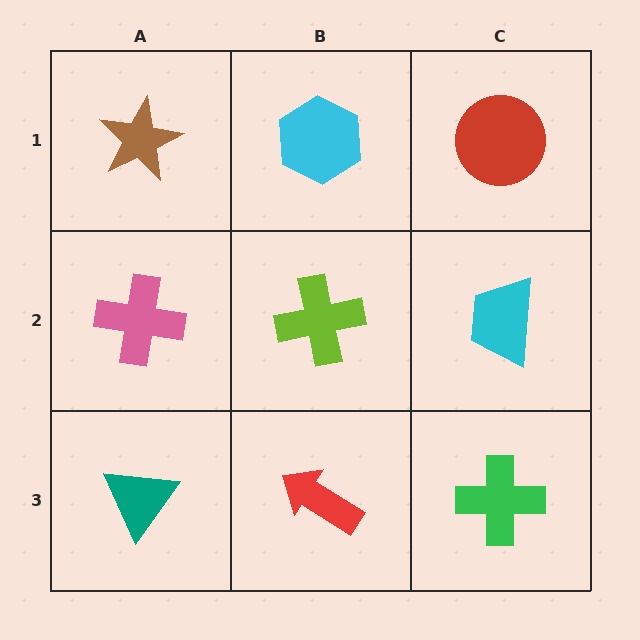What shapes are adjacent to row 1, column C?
A cyan trapezoid (row 2, column C), a cyan hexagon (row 1, column B).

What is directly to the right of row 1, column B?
A red circle.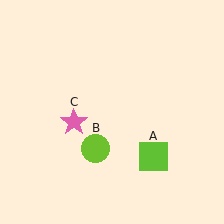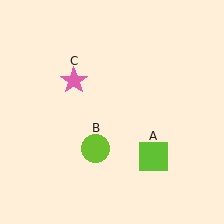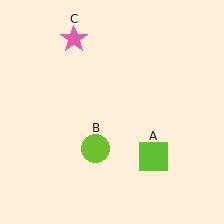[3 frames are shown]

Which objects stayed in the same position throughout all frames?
Lime square (object A) and lime circle (object B) remained stationary.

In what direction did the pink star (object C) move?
The pink star (object C) moved up.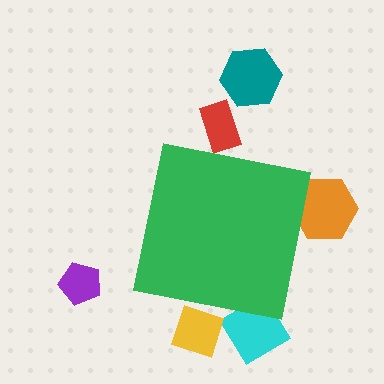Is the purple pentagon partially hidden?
No, the purple pentagon is fully visible.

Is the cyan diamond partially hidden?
Yes, the cyan diamond is partially hidden behind the green square.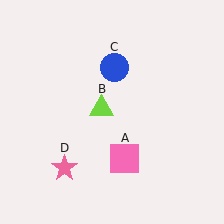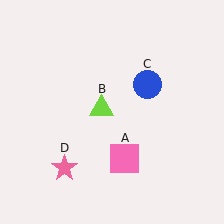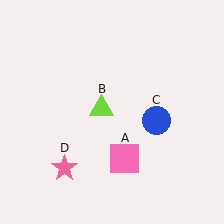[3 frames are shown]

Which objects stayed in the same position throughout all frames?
Pink square (object A) and lime triangle (object B) and pink star (object D) remained stationary.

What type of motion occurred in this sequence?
The blue circle (object C) rotated clockwise around the center of the scene.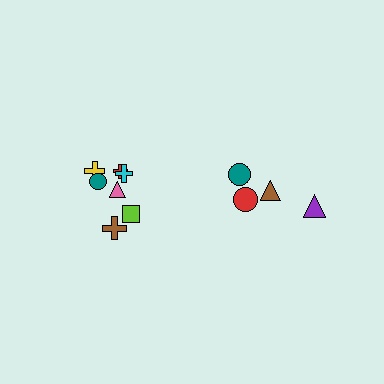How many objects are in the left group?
There are 7 objects.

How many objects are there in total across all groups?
There are 11 objects.